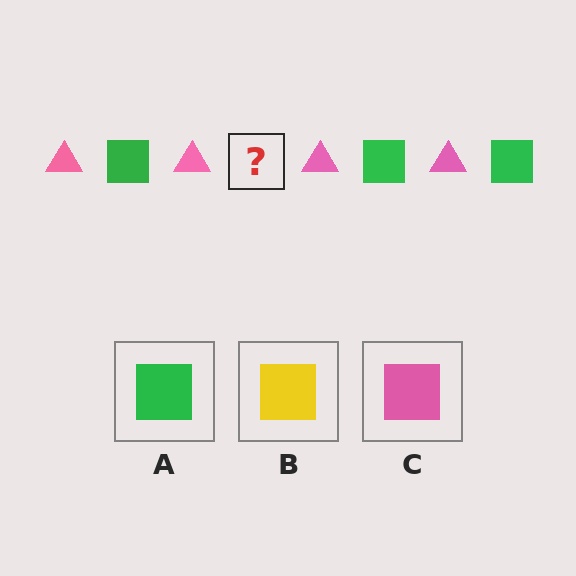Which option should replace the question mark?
Option A.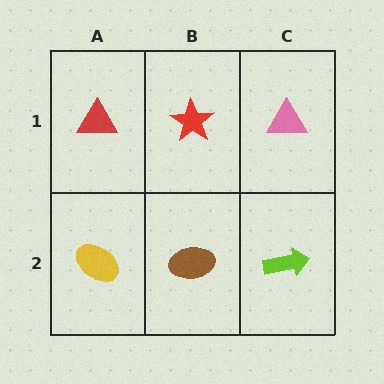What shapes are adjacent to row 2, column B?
A red star (row 1, column B), a yellow ellipse (row 2, column A), a lime arrow (row 2, column C).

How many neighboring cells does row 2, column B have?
3.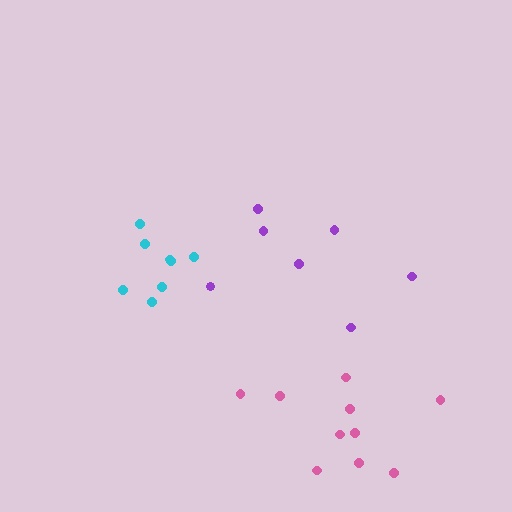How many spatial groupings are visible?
There are 3 spatial groupings.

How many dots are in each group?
Group 1: 7 dots, Group 2: 10 dots, Group 3: 8 dots (25 total).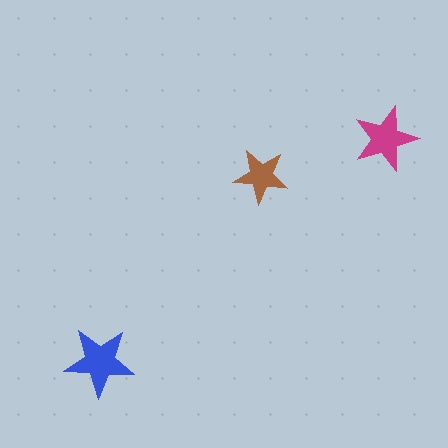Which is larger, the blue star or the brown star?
The blue one.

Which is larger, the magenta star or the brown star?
The magenta one.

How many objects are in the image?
There are 3 objects in the image.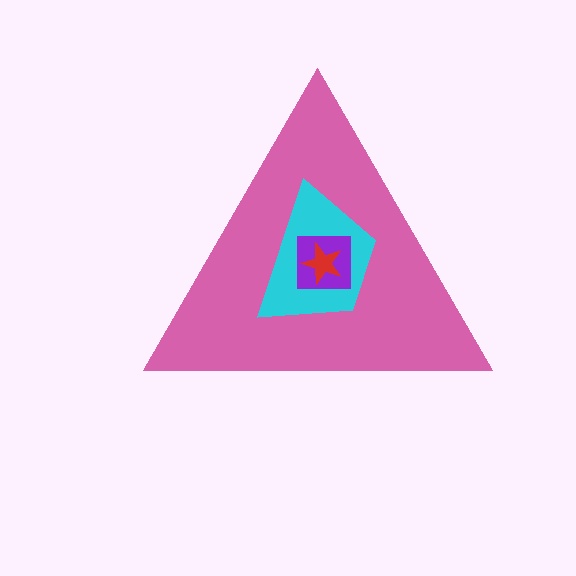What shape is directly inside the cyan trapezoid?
The purple square.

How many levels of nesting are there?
4.